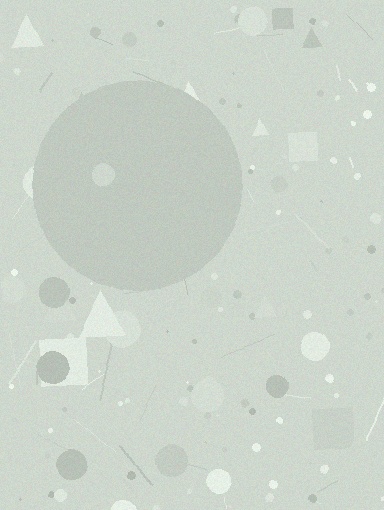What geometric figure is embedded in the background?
A circle is embedded in the background.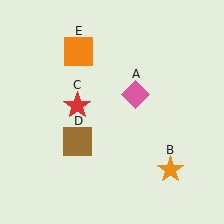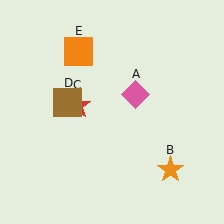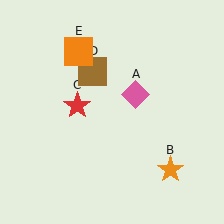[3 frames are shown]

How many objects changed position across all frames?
1 object changed position: brown square (object D).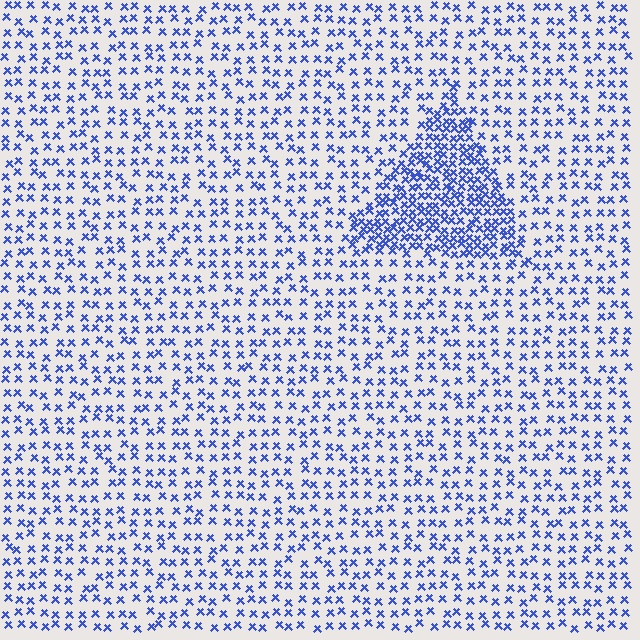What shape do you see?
I see a triangle.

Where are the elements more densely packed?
The elements are more densely packed inside the triangle boundary.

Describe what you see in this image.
The image contains small blue elements arranged at two different densities. A triangle-shaped region is visible where the elements are more densely packed than the surrounding area.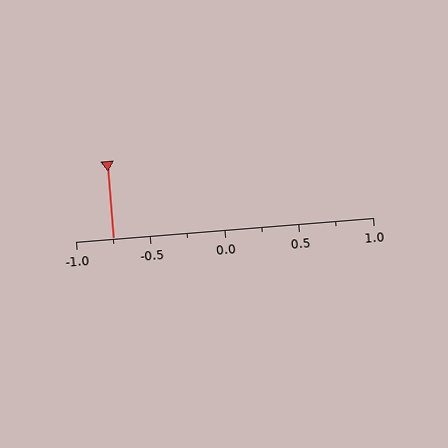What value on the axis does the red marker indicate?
The marker indicates approximately -0.75.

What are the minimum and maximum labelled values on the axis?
The axis runs from -1.0 to 1.0.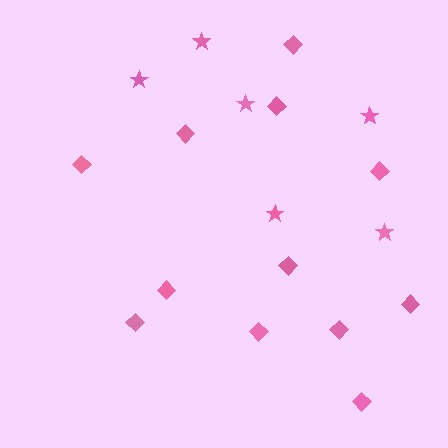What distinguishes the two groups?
There are 2 groups: one group of diamonds (12) and one group of stars (6).